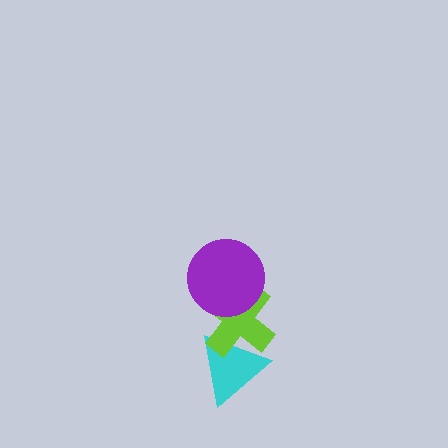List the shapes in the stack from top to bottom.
From top to bottom: the purple circle, the lime cross, the cyan triangle.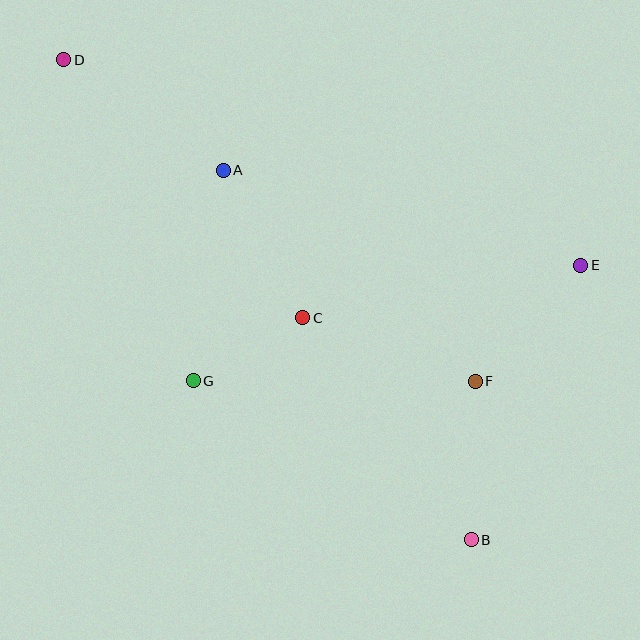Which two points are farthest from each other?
Points B and D are farthest from each other.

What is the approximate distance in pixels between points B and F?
The distance between B and F is approximately 159 pixels.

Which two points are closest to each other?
Points C and G are closest to each other.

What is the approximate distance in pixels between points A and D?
The distance between A and D is approximately 194 pixels.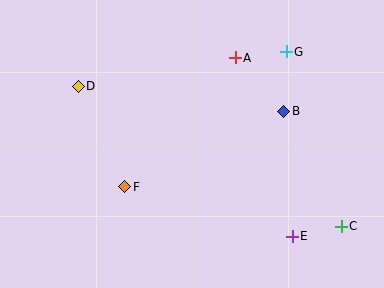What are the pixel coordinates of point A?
Point A is at (235, 58).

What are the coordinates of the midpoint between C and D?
The midpoint between C and D is at (210, 156).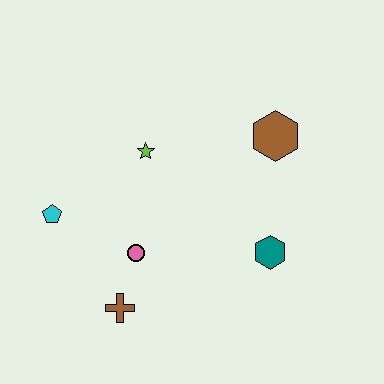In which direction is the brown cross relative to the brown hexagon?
The brown cross is below the brown hexagon.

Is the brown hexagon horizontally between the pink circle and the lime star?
No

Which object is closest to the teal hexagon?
The brown hexagon is closest to the teal hexagon.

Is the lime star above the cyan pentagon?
Yes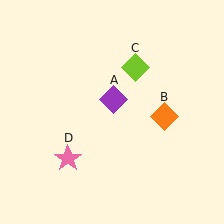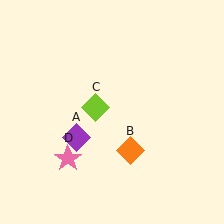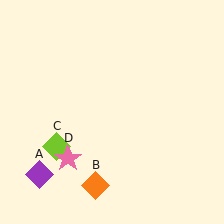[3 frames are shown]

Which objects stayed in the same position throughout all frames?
Pink star (object D) remained stationary.